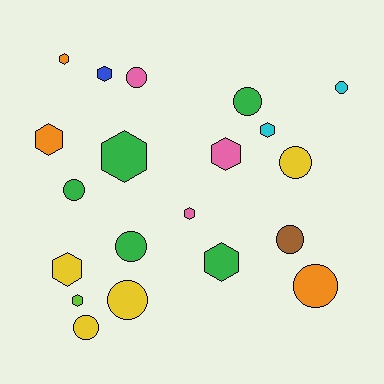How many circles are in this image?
There are 10 circles.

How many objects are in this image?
There are 20 objects.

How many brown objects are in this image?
There is 1 brown object.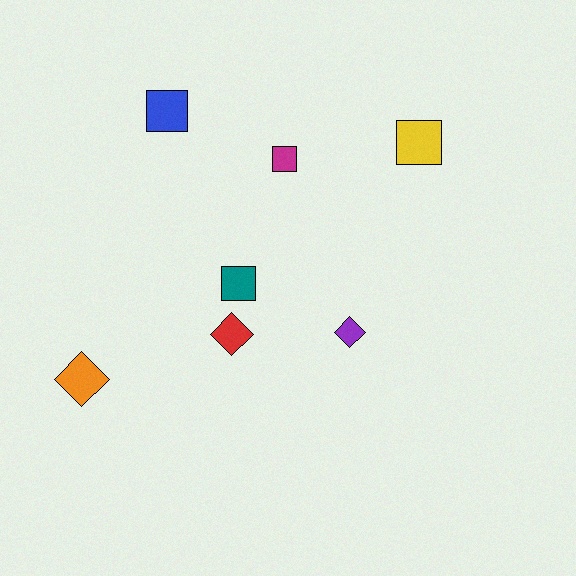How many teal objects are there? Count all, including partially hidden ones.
There is 1 teal object.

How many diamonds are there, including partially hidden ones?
There are 3 diamonds.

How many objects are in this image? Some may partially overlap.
There are 7 objects.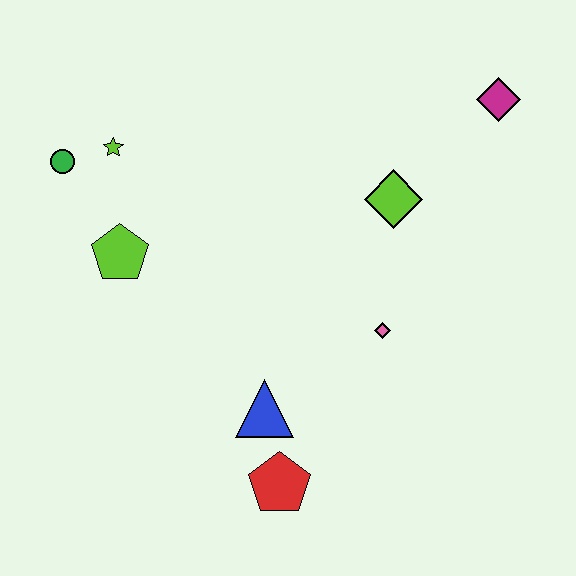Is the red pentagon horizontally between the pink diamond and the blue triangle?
Yes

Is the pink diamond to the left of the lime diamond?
Yes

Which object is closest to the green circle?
The lime star is closest to the green circle.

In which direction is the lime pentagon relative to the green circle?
The lime pentagon is below the green circle.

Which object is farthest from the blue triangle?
The magenta diamond is farthest from the blue triangle.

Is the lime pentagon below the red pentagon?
No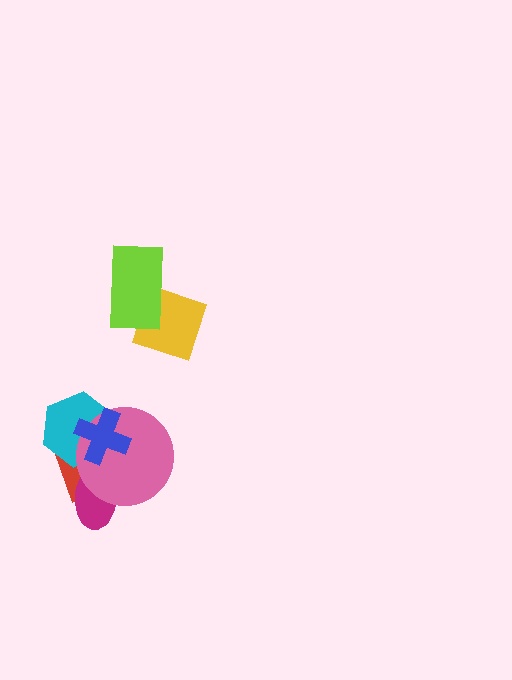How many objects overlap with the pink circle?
4 objects overlap with the pink circle.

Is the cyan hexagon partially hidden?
Yes, it is partially covered by another shape.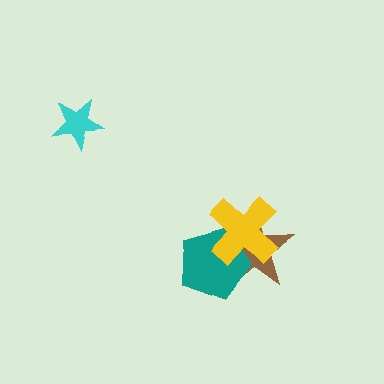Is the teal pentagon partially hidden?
Yes, it is partially covered by another shape.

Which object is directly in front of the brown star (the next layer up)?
The teal pentagon is directly in front of the brown star.